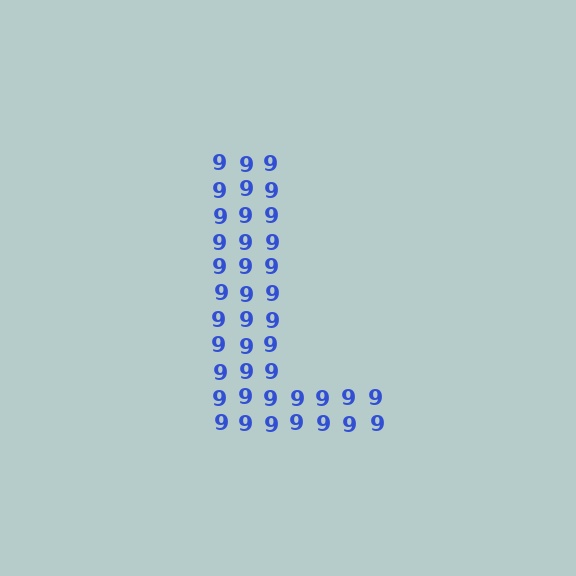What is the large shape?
The large shape is the letter L.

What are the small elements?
The small elements are digit 9's.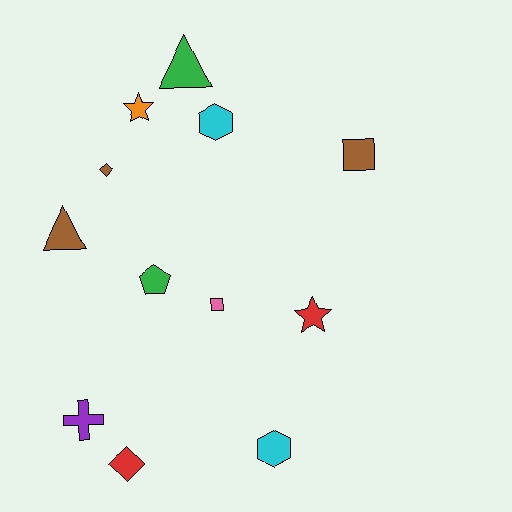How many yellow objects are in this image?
There are no yellow objects.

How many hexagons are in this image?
There are 2 hexagons.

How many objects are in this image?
There are 12 objects.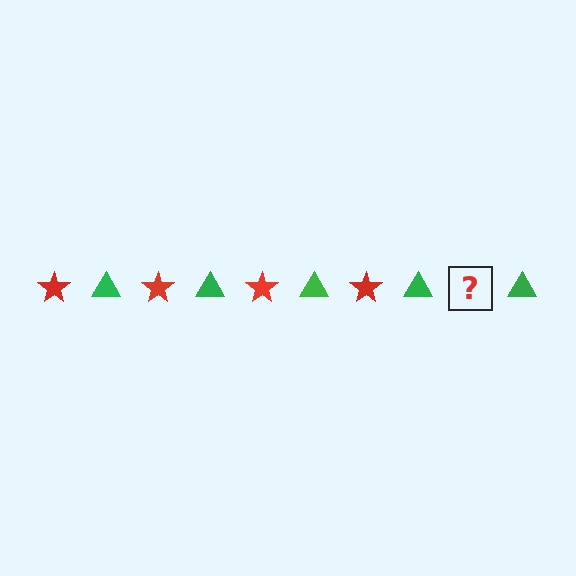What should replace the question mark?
The question mark should be replaced with a red star.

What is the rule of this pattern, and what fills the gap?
The rule is that the pattern alternates between red star and green triangle. The gap should be filled with a red star.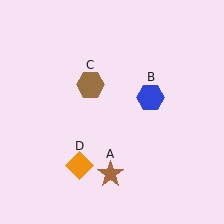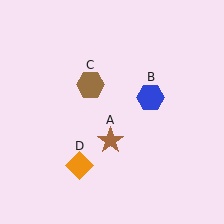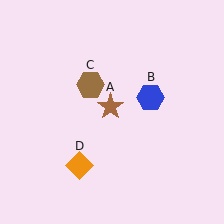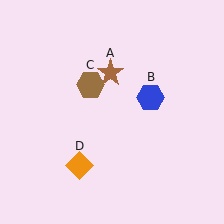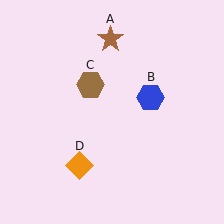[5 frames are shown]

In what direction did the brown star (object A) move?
The brown star (object A) moved up.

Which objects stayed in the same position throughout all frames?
Blue hexagon (object B) and brown hexagon (object C) and orange diamond (object D) remained stationary.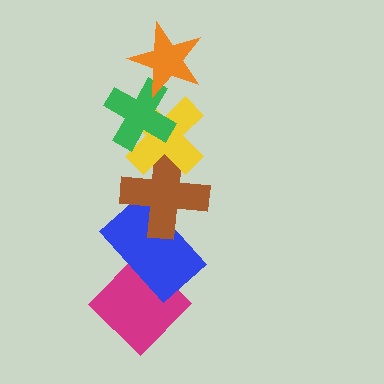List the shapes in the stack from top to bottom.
From top to bottom: the orange star, the green cross, the yellow cross, the brown cross, the blue rectangle, the magenta diamond.